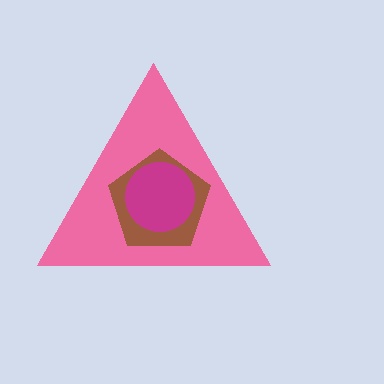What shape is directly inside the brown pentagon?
The magenta circle.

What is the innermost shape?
The magenta circle.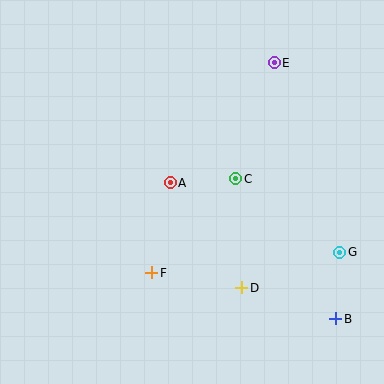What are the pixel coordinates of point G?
Point G is at (340, 252).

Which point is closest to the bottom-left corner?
Point F is closest to the bottom-left corner.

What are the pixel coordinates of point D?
Point D is at (242, 288).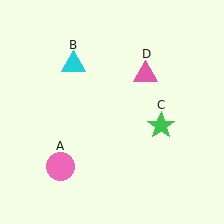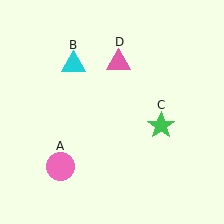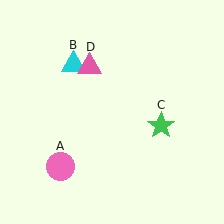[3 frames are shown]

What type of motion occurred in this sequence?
The pink triangle (object D) rotated counterclockwise around the center of the scene.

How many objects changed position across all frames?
1 object changed position: pink triangle (object D).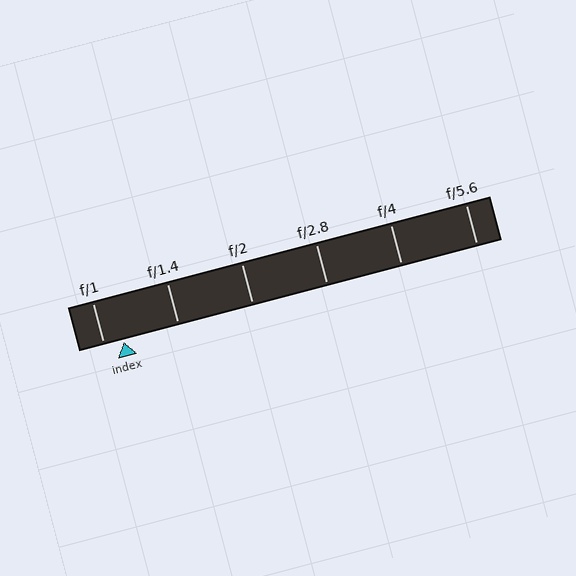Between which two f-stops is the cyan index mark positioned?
The index mark is between f/1 and f/1.4.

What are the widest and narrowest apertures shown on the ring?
The widest aperture shown is f/1 and the narrowest is f/5.6.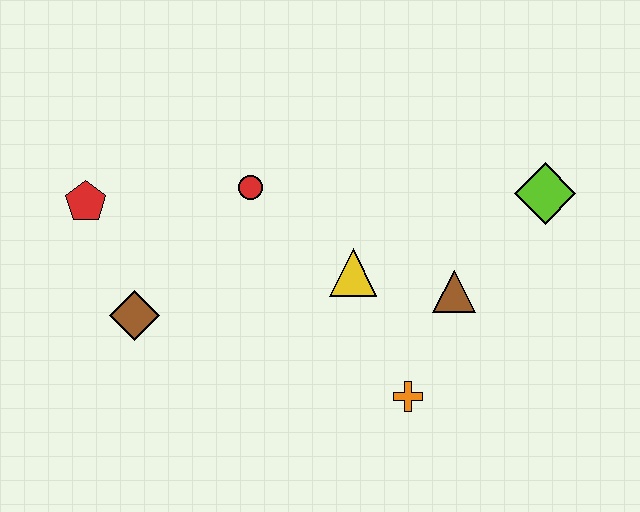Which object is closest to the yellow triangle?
The brown triangle is closest to the yellow triangle.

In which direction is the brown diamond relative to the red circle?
The brown diamond is below the red circle.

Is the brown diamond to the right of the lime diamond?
No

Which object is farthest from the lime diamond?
The red pentagon is farthest from the lime diamond.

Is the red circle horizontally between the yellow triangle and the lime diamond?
No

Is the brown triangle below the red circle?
Yes